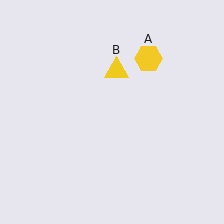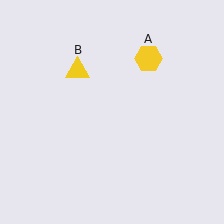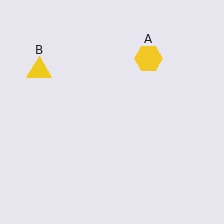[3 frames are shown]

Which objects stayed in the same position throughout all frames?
Yellow hexagon (object A) remained stationary.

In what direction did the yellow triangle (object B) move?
The yellow triangle (object B) moved left.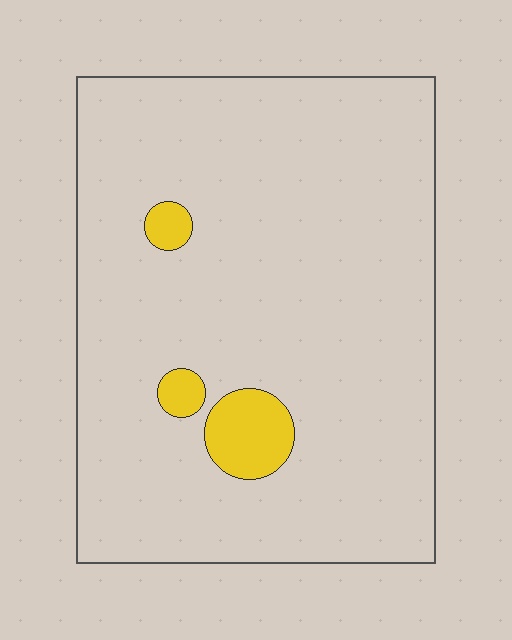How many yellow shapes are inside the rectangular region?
3.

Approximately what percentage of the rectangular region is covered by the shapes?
Approximately 5%.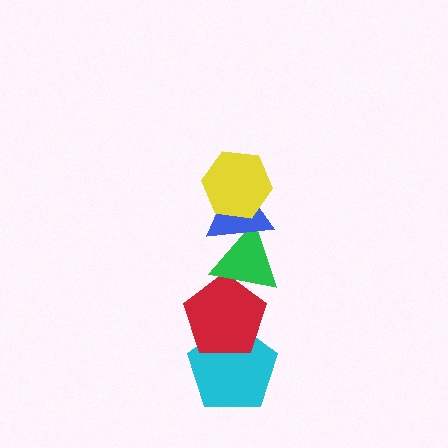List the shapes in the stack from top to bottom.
From top to bottom: the yellow hexagon, the blue triangle, the green triangle, the red pentagon, the cyan pentagon.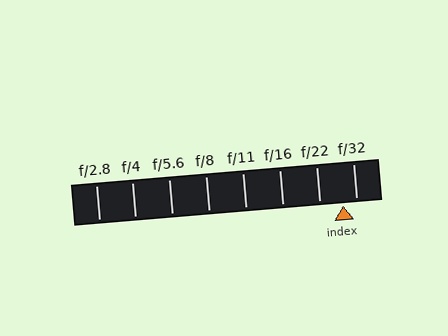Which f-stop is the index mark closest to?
The index mark is closest to f/32.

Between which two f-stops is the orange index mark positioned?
The index mark is between f/22 and f/32.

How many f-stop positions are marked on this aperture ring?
There are 8 f-stop positions marked.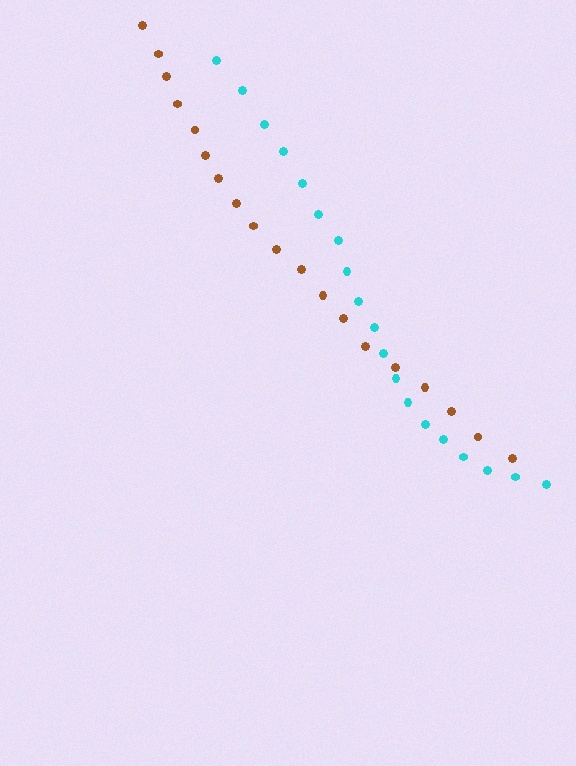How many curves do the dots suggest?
There are 2 distinct paths.